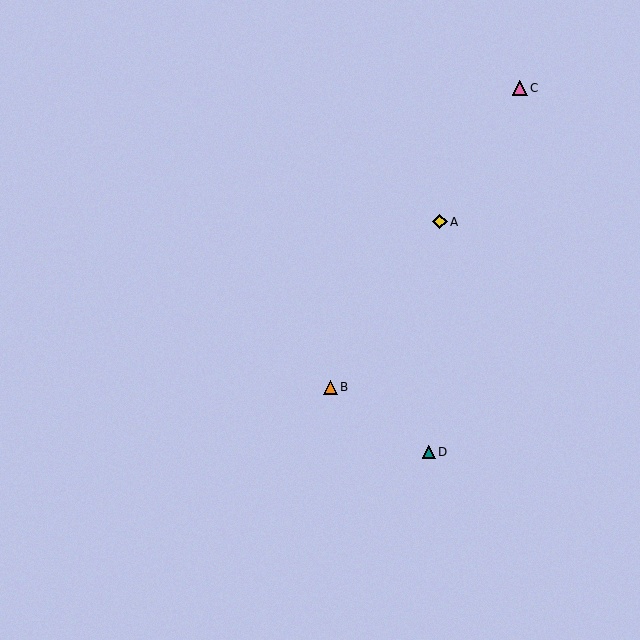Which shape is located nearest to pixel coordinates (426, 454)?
The teal triangle (labeled D) at (429, 452) is nearest to that location.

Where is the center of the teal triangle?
The center of the teal triangle is at (429, 452).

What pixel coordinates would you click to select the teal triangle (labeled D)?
Click at (429, 452) to select the teal triangle D.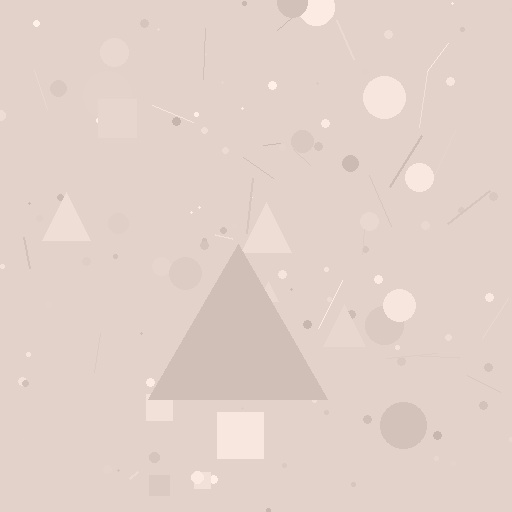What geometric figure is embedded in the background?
A triangle is embedded in the background.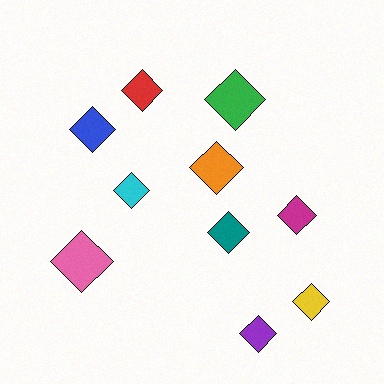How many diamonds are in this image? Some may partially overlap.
There are 10 diamonds.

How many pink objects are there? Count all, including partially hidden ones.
There is 1 pink object.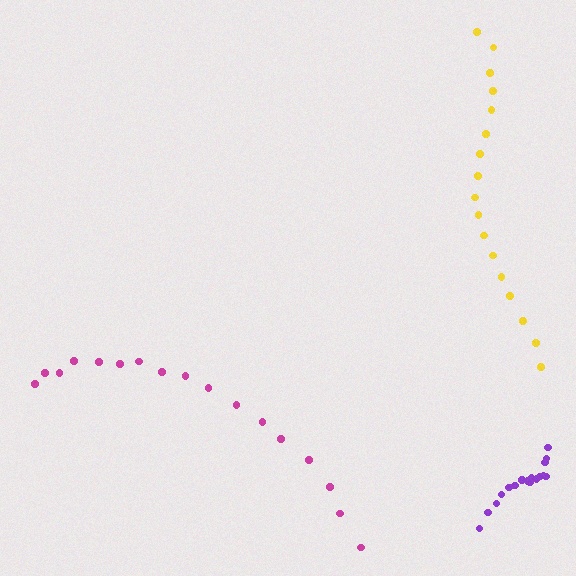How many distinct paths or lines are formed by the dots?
There are 3 distinct paths.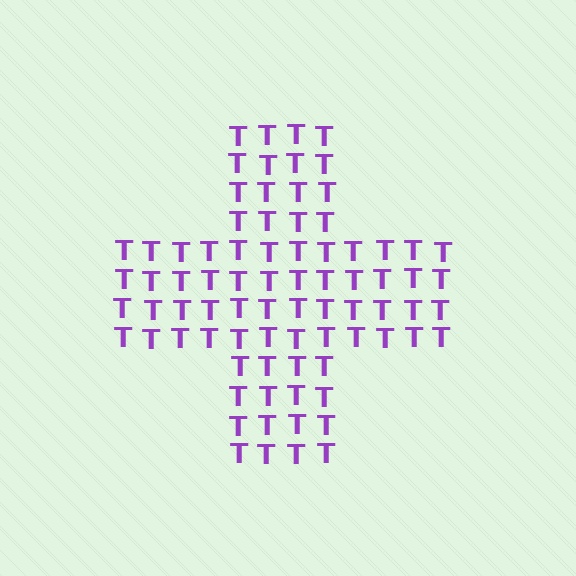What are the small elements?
The small elements are letter T's.